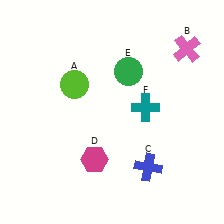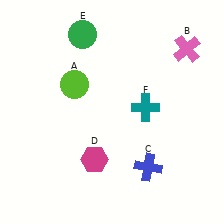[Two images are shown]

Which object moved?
The green circle (E) moved left.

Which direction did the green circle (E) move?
The green circle (E) moved left.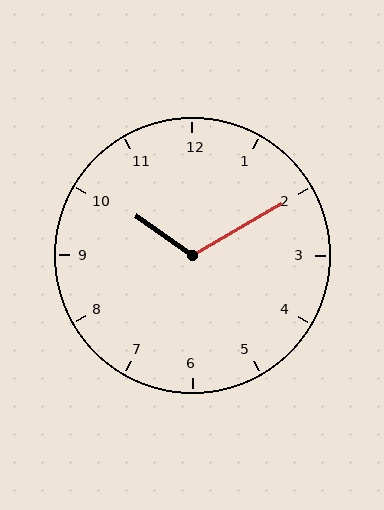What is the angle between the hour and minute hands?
Approximately 115 degrees.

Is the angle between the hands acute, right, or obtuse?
It is obtuse.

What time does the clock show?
10:10.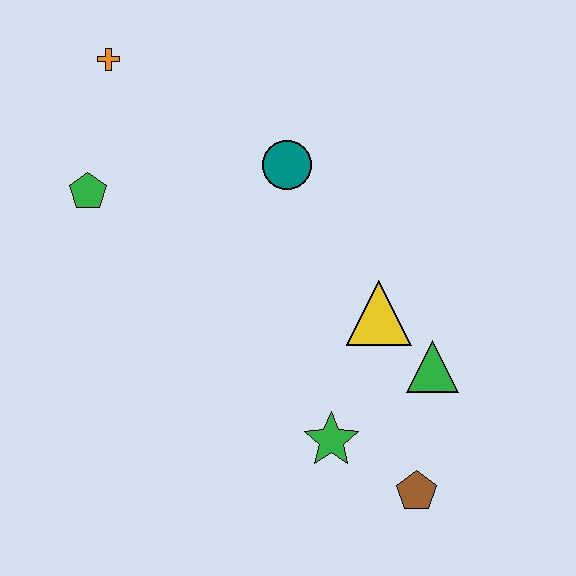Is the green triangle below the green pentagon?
Yes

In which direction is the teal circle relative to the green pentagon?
The teal circle is to the right of the green pentagon.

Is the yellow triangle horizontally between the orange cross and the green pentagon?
No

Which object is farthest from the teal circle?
The brown pentagon is farthest from the teal circle.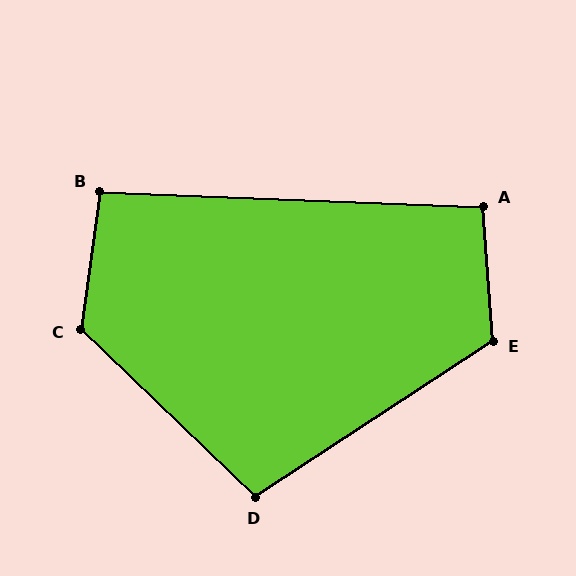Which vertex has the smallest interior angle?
B, at approximately 96 degrees.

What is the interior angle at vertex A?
Approximately 96 degrees (obtuse).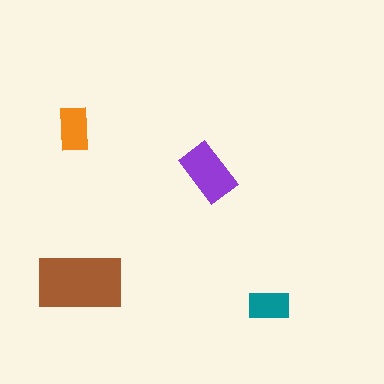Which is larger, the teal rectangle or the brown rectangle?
The brown one.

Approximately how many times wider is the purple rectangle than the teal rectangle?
About 1.5 times wider.